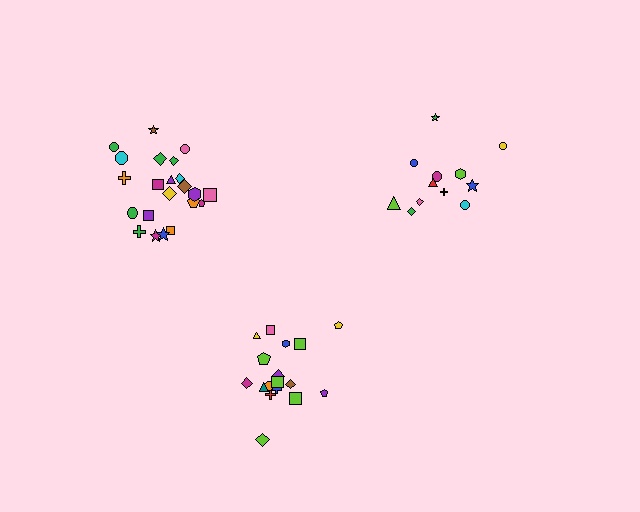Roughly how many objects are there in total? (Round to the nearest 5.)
Roughly 50 objects in total.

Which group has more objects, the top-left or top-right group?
The top-left group.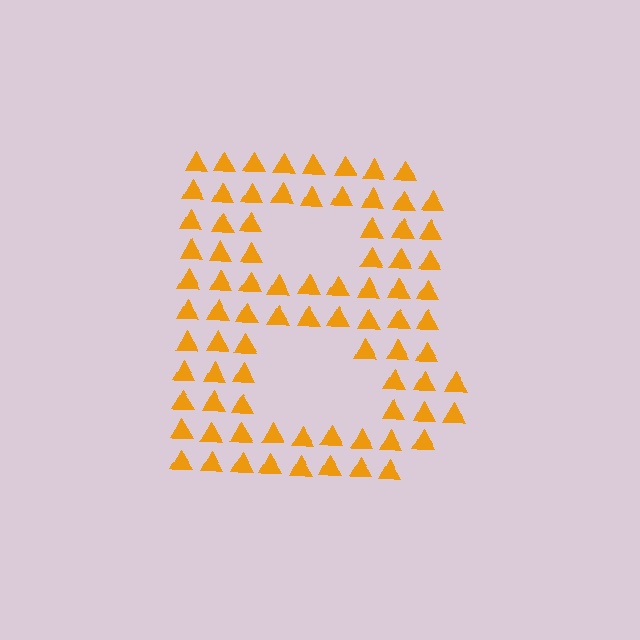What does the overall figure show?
The overall figure shows the letter B.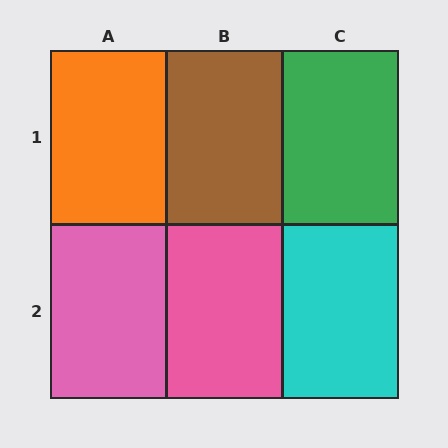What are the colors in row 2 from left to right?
Pink, pink, cyan.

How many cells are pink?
2 cells are pink.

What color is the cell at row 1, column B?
Brown.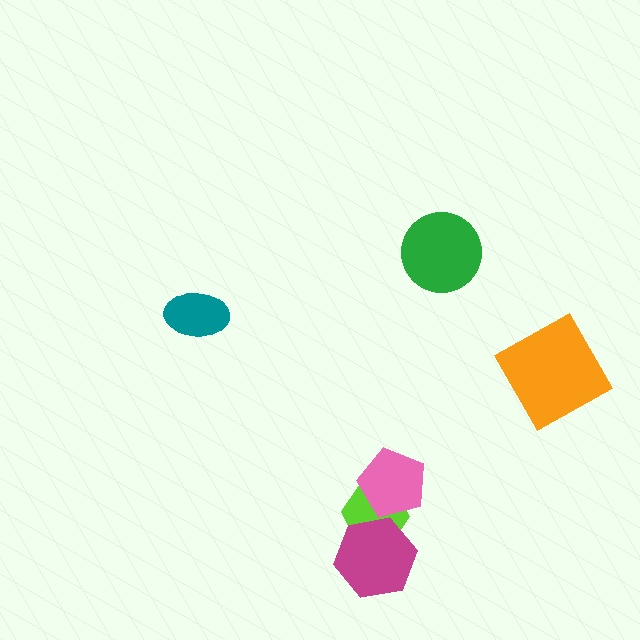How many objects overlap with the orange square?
0 objects overlap with the orange square.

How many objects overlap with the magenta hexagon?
1 object overlaps with the magenta hexagon.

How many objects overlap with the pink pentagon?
1 object overlaps with the pink pentagon.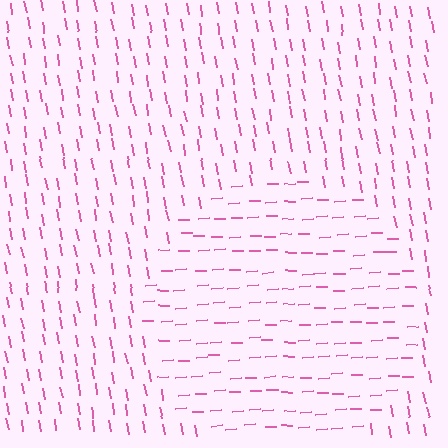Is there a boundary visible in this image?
Yes, there is a texture boundary formed by a change in line orientation.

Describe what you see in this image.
The image is filled with small pink line segments. A circle region in the image has lines oriented differently from the surrounding lines, creating a visible texture boundary.